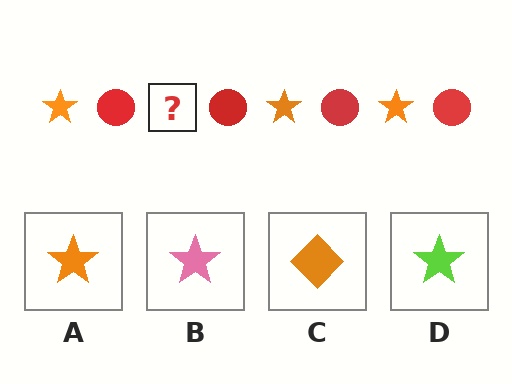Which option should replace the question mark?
Option A.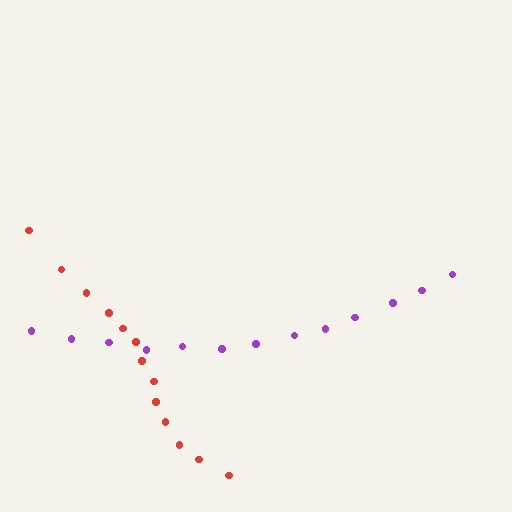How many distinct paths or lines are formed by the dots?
There are 2 distinct paths.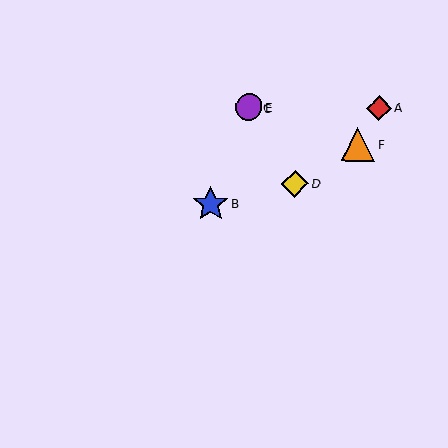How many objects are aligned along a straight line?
3 objects (B, C, E) are aligned along a straight line.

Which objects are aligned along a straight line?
Objects B, C, E are aligned along a straight line.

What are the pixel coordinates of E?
Object E is at (249, 107).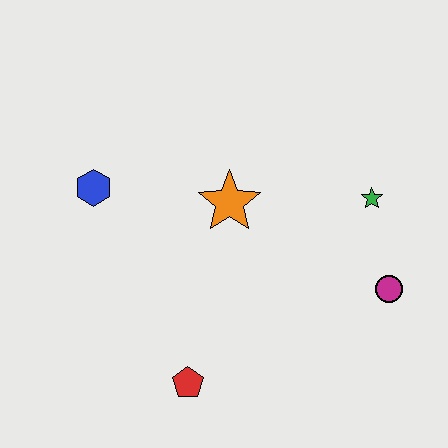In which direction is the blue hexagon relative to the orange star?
The blue hexagon is to the left of the orange star.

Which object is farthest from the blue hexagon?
The magenta circle is farthest from the blue hexagon.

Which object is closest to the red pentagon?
The orange star is closest to the red pentagon.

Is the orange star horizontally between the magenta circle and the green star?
No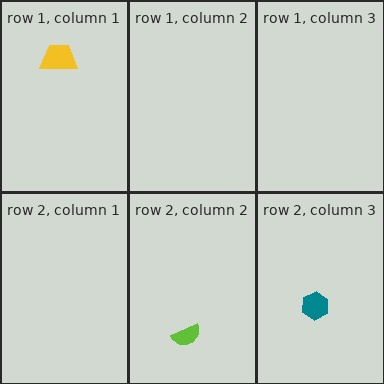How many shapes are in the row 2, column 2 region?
1.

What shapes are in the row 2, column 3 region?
The teal hexagon.